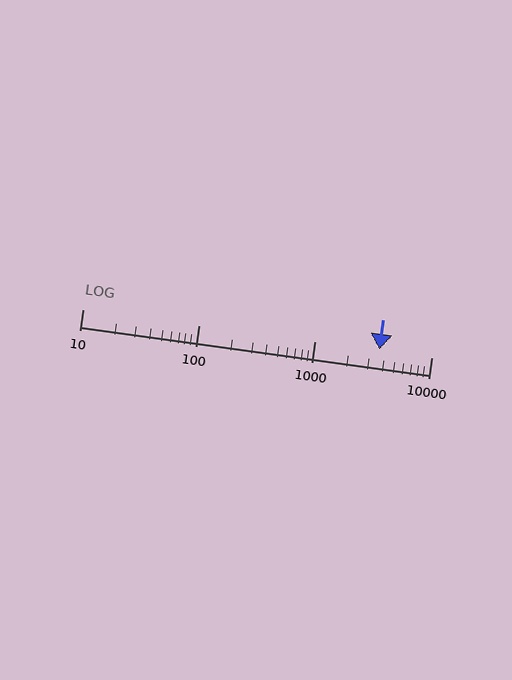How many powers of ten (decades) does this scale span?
The scale spans 3 decades, from 10 to 10000.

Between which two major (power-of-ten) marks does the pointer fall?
The pointer is between 1000 and 10000.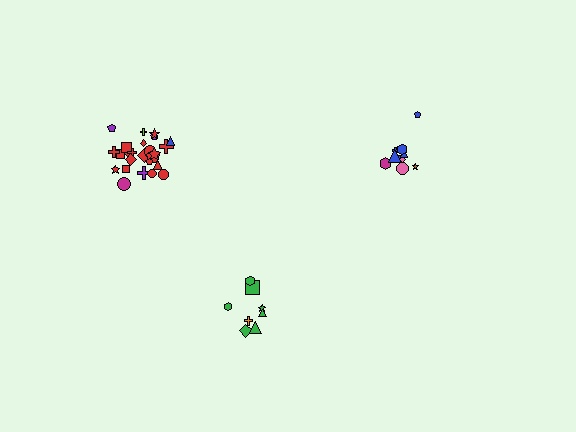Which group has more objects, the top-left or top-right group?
The top-left group.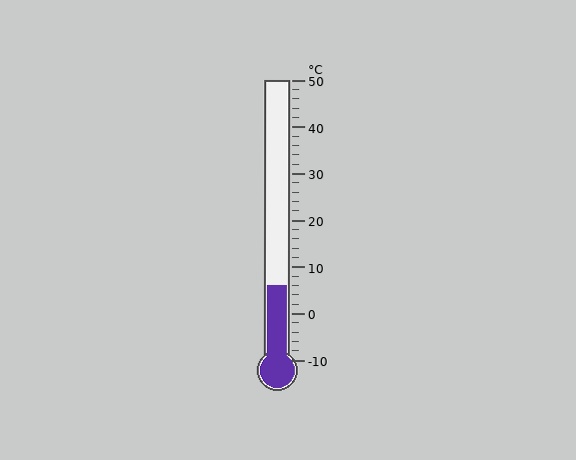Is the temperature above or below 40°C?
The temperature is below 40°C.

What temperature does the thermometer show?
The thermometer shows approximately 6°C.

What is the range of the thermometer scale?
The thermometer scale ranges from -10°C to 50°C.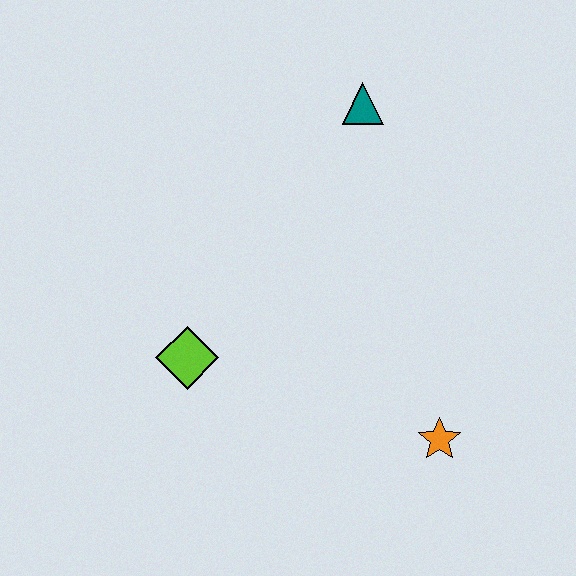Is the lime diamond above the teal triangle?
No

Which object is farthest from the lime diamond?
The teal triangle is farthest from the lime diamond.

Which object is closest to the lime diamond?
The orange star is closest to the lime diamond.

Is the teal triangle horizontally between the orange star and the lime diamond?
Yes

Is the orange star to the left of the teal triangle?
No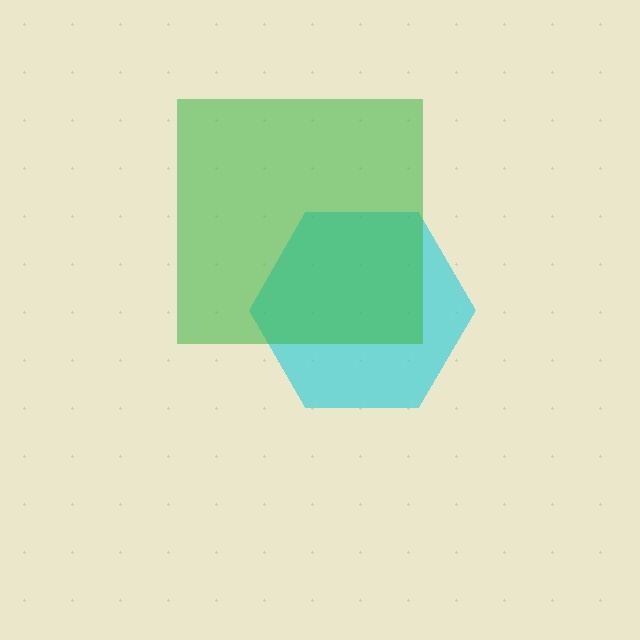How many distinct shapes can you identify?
There are 2 distinct shapes: a cyan hexagon, a green square.